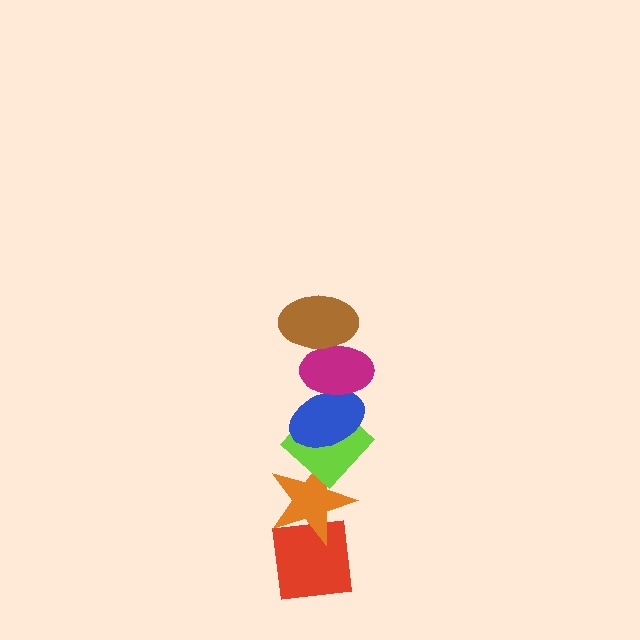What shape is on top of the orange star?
The lime diamond is on top of the orange star.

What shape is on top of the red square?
The orange star is on top of the red square.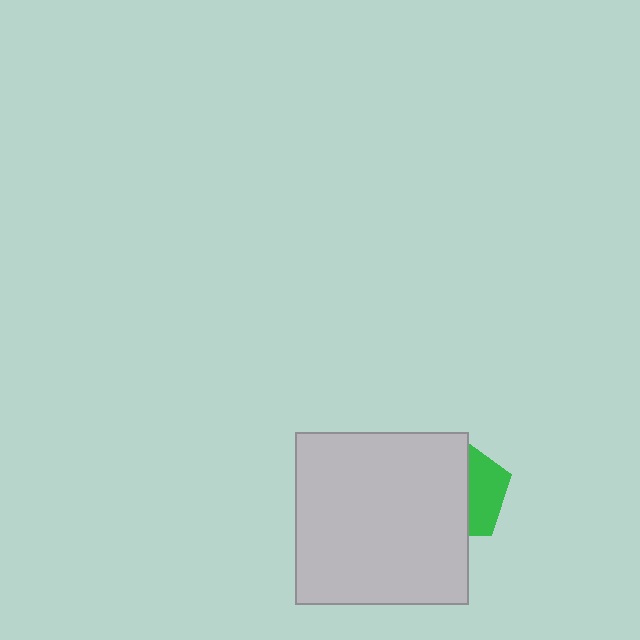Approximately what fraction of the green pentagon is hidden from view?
Roughly 62% of the green pentagon is hidden behind the light gray rectangle.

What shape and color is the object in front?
The object in front is a light gray rectangle.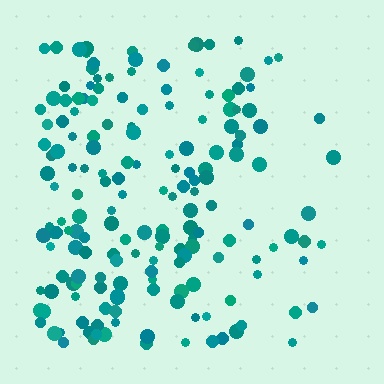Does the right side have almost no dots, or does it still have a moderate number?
Still a moderate number, just noticeably fewer than the left.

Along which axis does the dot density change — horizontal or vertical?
Horizontal.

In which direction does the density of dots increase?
From right to left, with the left side densest.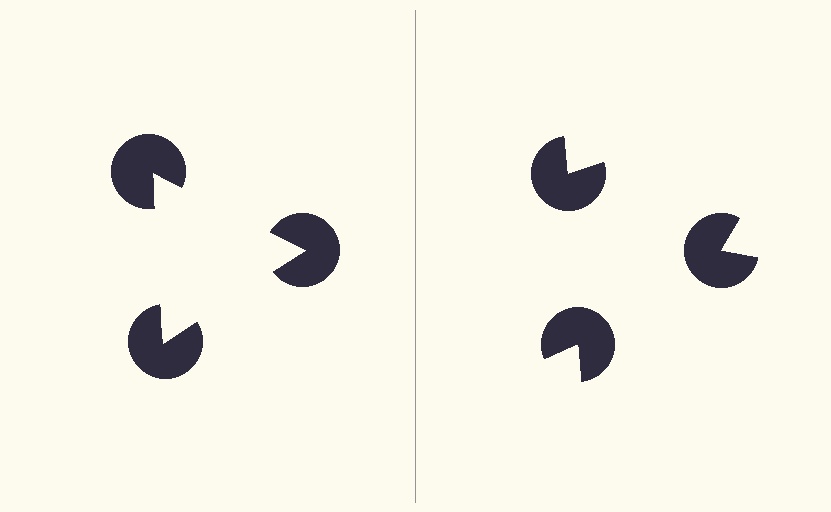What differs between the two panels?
The pac-man discs are positioned identically on both sides; only the wedge orientations differ. On the left they align to a triangle; on the right they are misaligned.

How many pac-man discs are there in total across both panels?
6 — 3 on each side.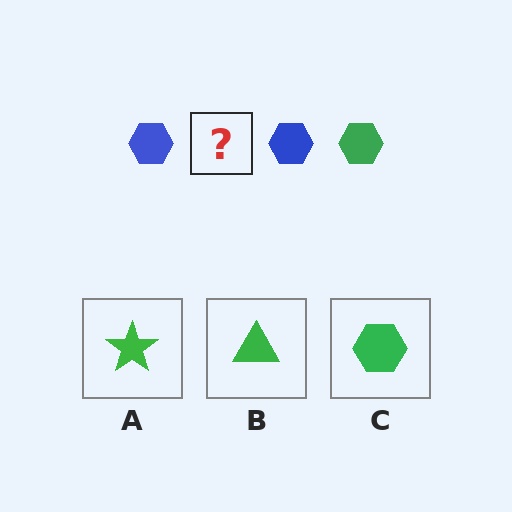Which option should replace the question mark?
Option C.